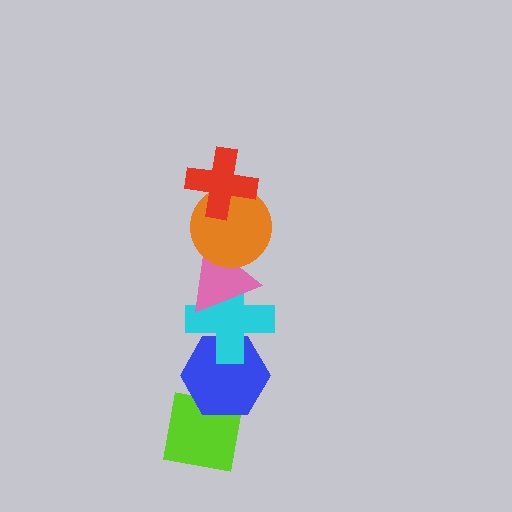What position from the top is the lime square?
The lime square is 6th from the top.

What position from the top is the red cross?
The red cross is 1st from the top.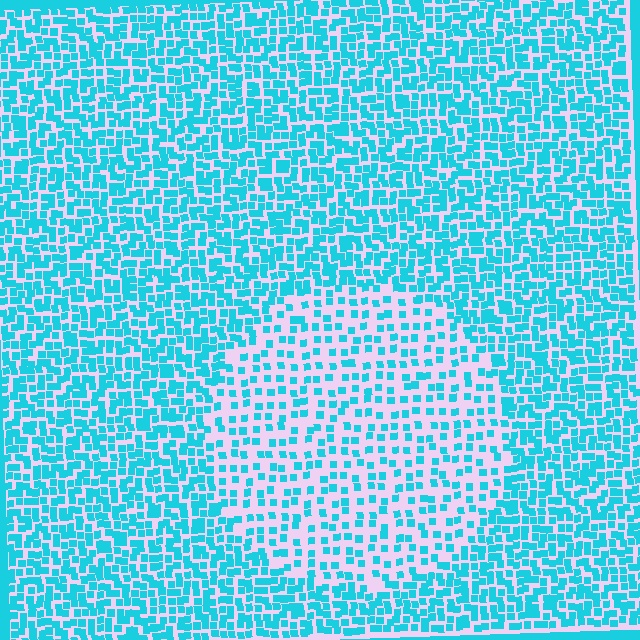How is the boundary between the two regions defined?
The boundary is defined by a change in element density (approximately 2.0x ratio). All elements are the same color, size, and shape.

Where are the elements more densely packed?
The elements are more densely packed outside the circle boundary.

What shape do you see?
I see a circle.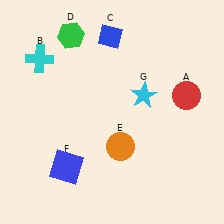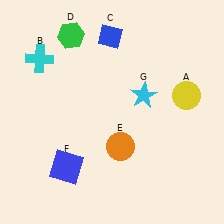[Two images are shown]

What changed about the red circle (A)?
In Image 1, A is red. In Image 2, it changed to yellow.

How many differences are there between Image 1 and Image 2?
There is 1 difference between the two images.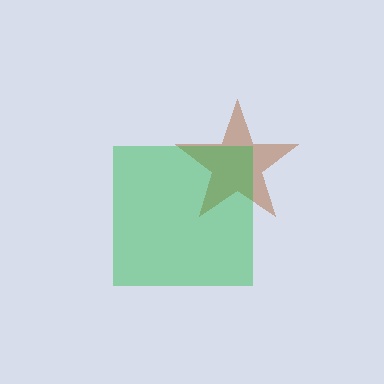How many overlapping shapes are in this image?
There are 2 overlapping shapes in the image.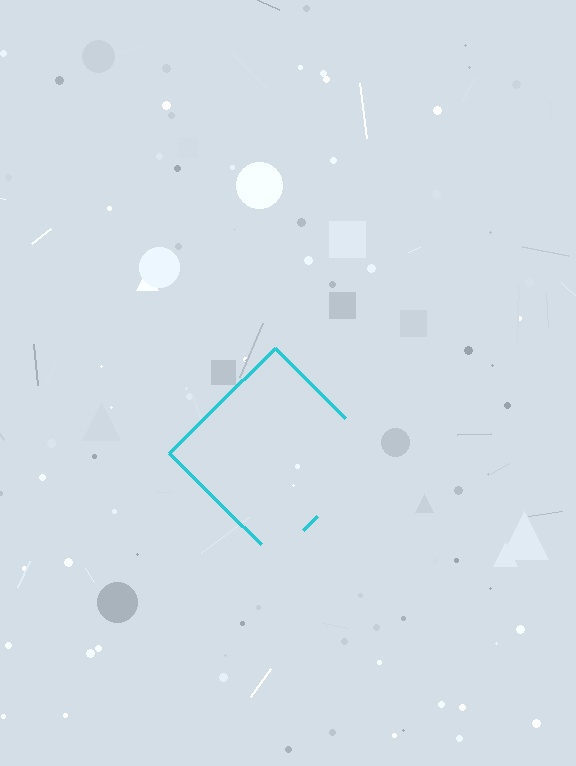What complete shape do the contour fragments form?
The contour fragments form a diamond.